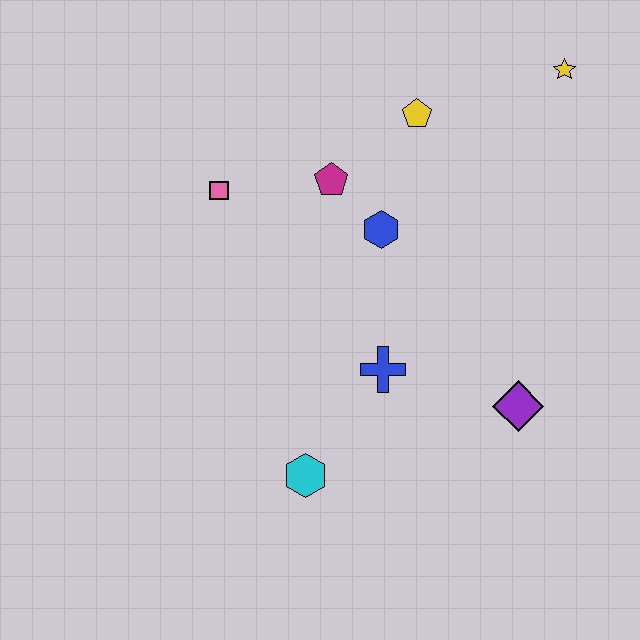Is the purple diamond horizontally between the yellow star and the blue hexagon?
Yes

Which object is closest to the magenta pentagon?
The blue hexagon is closest to the magenta pentagon.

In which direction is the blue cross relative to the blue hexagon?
The blue cross is below the blue hexagon.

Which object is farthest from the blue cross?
The yellow star is farthest from the blue cross.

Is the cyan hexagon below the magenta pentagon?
Yes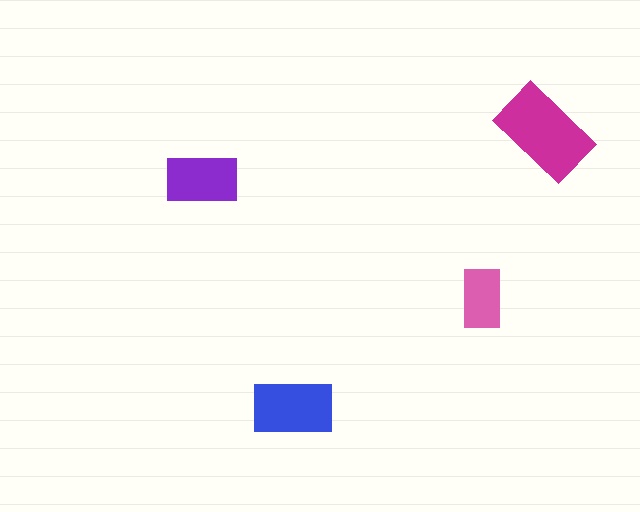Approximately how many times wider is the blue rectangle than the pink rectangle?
About 1.5 times wider.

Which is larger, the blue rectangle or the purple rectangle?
The blue one.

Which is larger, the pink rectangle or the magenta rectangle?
The magenta one.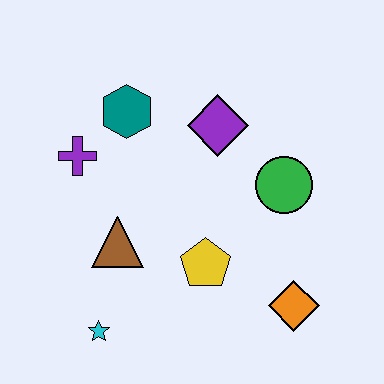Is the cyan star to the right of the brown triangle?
No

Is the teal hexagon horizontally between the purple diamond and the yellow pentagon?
No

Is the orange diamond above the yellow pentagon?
No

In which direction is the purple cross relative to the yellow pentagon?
The purple cross is to the left of the yellow pentagon.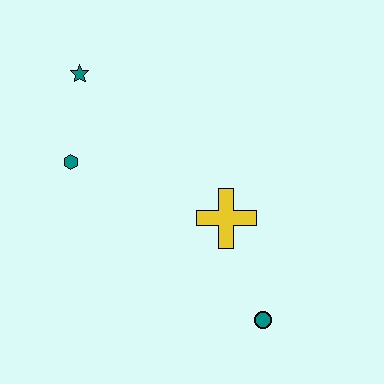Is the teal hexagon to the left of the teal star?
Yes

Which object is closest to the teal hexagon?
The teal star is closest to the teal hexagon.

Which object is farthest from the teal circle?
The teal star is farthest from the teal circle.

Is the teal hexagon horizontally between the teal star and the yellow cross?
No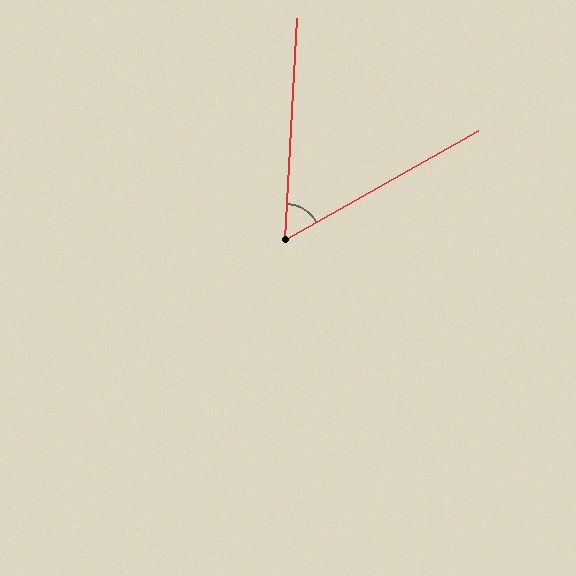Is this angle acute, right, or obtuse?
It is acute.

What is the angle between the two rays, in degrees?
Approximately 57 degrees.